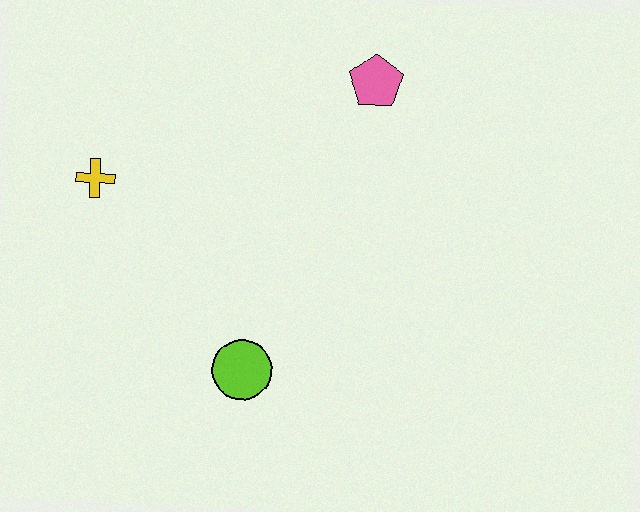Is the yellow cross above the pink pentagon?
No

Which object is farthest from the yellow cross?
The pink pentagon is farthest from the yellow cross.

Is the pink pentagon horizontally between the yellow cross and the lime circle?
No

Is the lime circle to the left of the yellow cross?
No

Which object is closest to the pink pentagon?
The yellow cross is closest to the pink pentagon.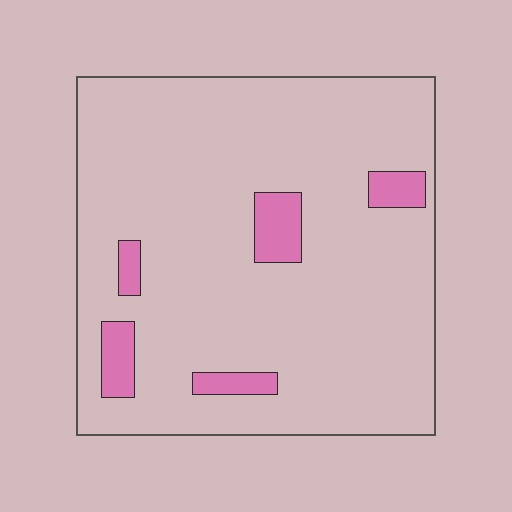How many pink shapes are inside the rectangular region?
5.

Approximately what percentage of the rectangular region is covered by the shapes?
Approximately 10%.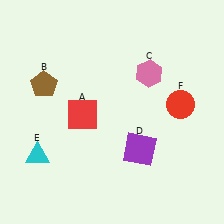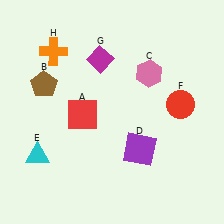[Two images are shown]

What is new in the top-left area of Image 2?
A magenta diamond (G) was added in the top-left area of Image 2.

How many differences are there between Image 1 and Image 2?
There are 2 differences between the two images.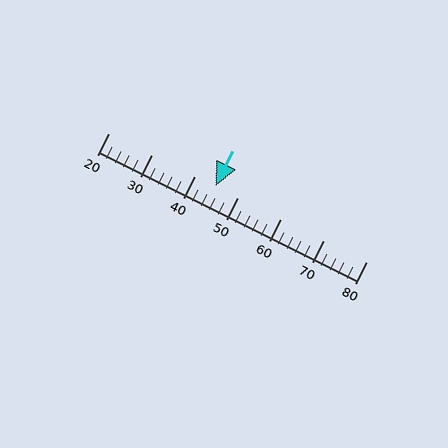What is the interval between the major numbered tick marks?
The major tick marks are spaced 10 units apart.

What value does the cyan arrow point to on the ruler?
The cyan arrow points to approximately 45.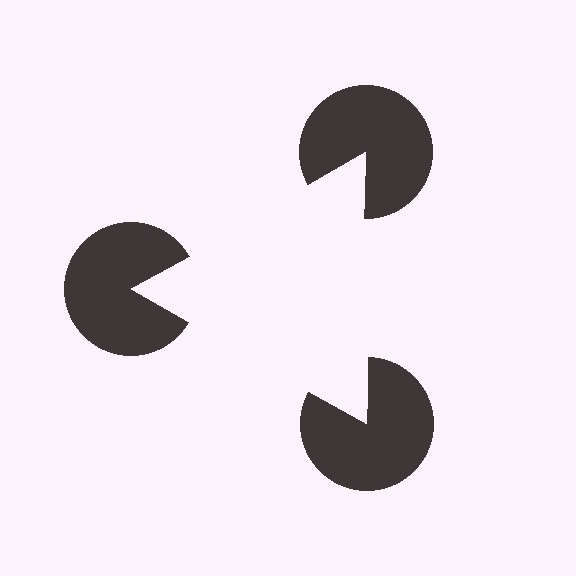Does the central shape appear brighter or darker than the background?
It typically appears slightly brighter than the background, even though no actual brightness change is drawn.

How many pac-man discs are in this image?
There are 3 — one at each vertex of the illusory triangle.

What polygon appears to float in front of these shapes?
An illusory triangle — its edges are inferred from the aligned wedge cuts in the pac-man discs, not physically drawn.